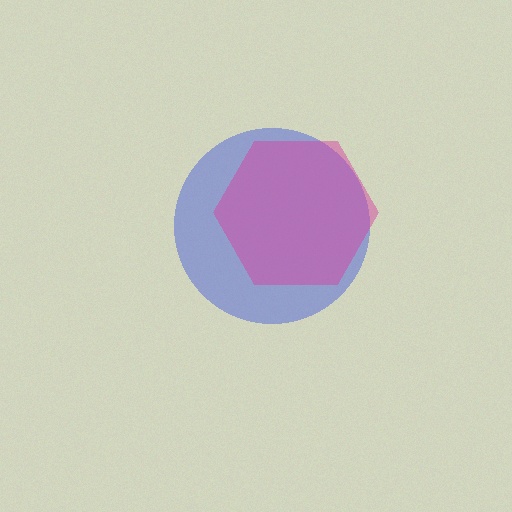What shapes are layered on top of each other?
The layered shapes are: a blue circle, a magenta hexagon.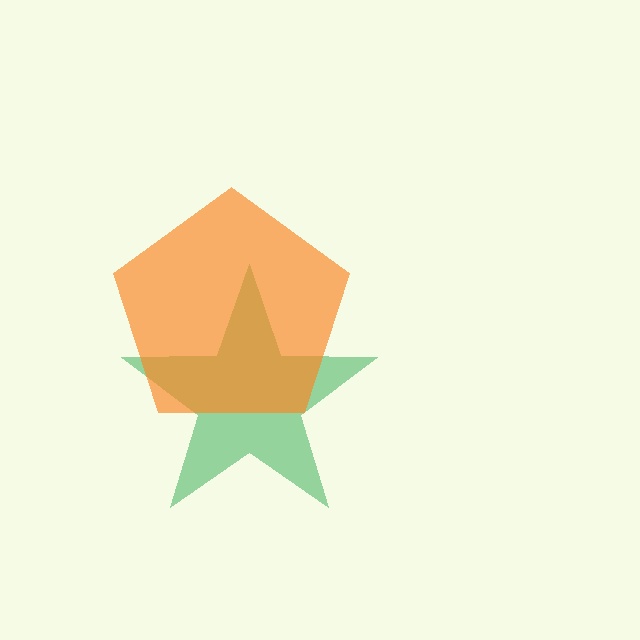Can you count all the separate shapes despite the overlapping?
Yes, there are 2 separate shapes.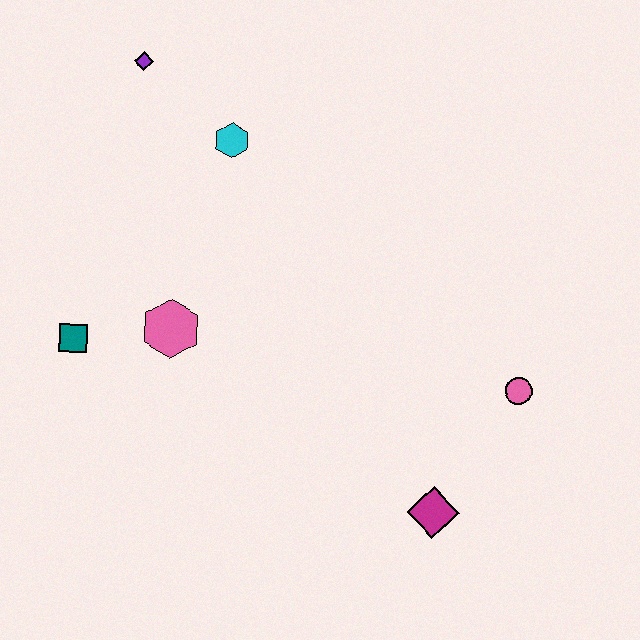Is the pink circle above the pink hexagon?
No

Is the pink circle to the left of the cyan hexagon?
No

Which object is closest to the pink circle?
The magenta diamond is closest to the pink circle.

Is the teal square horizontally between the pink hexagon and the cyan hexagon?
No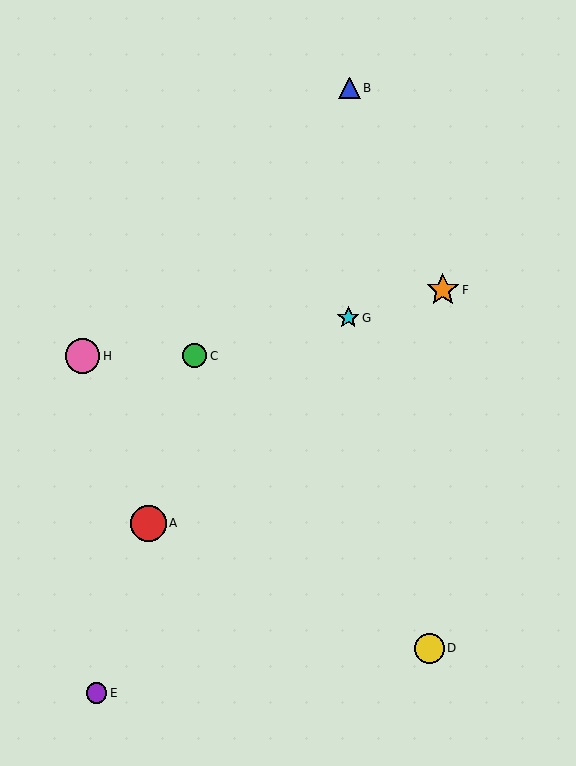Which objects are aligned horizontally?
Objects C, H are aligned horizontally.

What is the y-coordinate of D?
Object D is at y≈648.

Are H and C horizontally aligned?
Yes, both are at y≈356.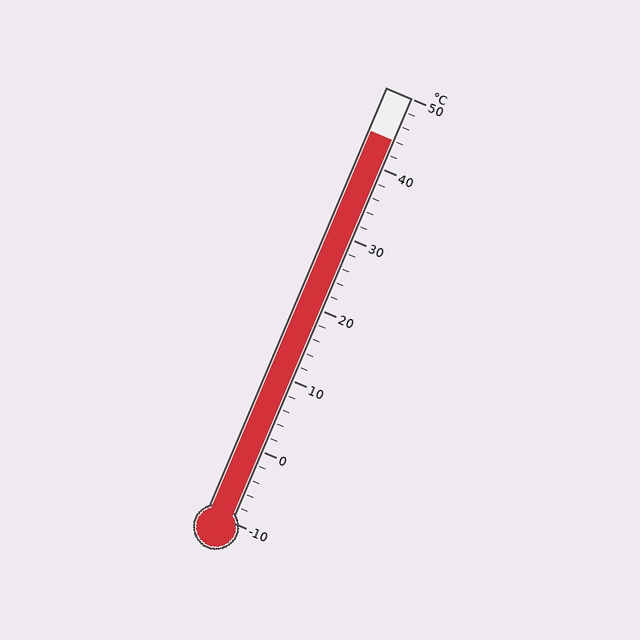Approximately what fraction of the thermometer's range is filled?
The thermometer is filled to approximately 90% of its range.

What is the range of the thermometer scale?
The thermometer scale ranges from -10°C to 50°C.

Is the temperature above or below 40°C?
The temperature is above 40°C.